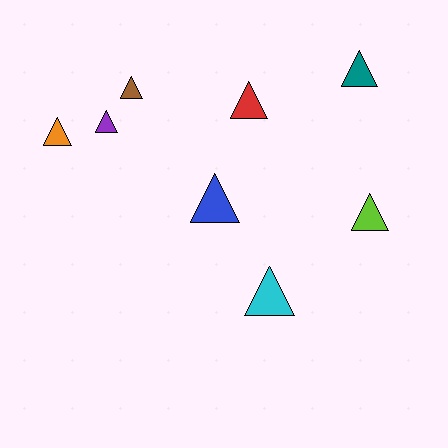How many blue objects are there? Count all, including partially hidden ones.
There is 1 blue object.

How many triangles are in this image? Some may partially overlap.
There are 8 triangles.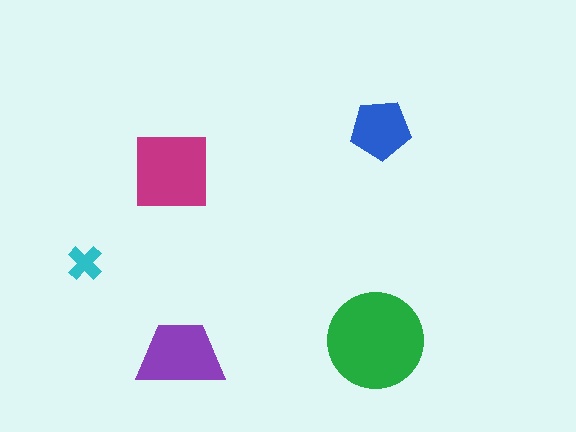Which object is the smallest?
The cyan cross.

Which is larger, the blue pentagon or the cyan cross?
The blue pentagon.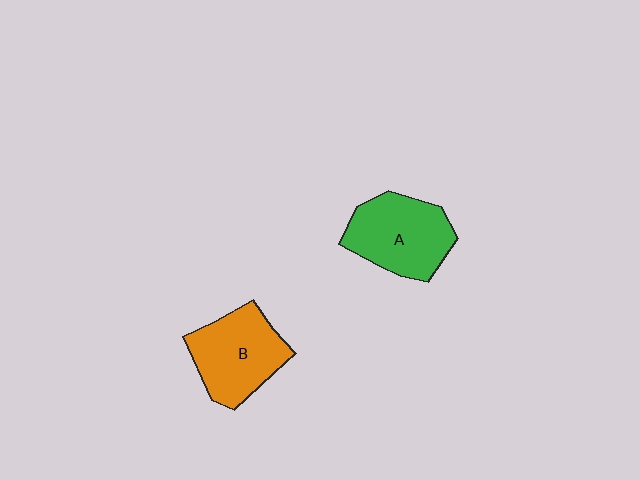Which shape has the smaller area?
Shape B (orange).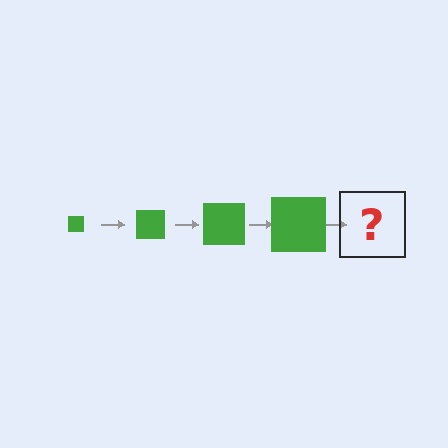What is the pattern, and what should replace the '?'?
The pattern is that the square gets progressively larger each step. The '?' should be a green square, larger than the previous one.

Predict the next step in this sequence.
The next step is a green square, larger than the previous one.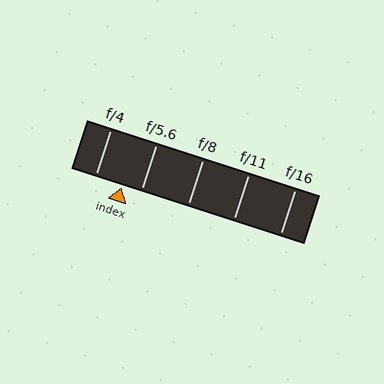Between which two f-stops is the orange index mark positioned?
The index mark is between f/4 and f/5.6.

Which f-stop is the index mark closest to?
The index mark is closest to f/5.6.